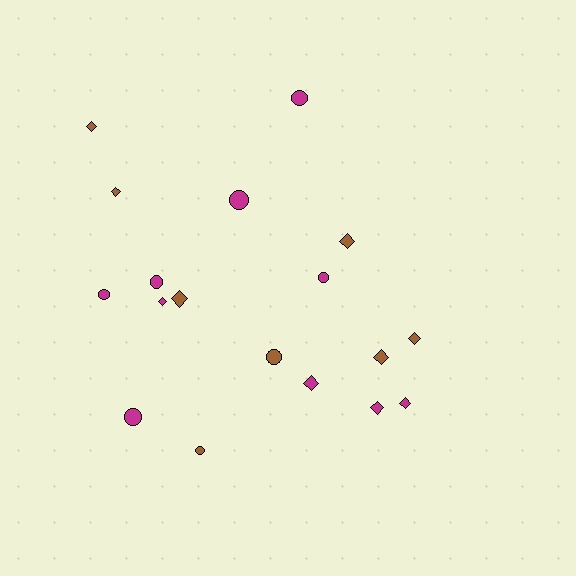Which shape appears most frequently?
Diamond, with 10 objects.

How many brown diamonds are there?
There are 6 brown diamonds.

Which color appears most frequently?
Magenta, with 10 objects.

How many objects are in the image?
There are 18 objects.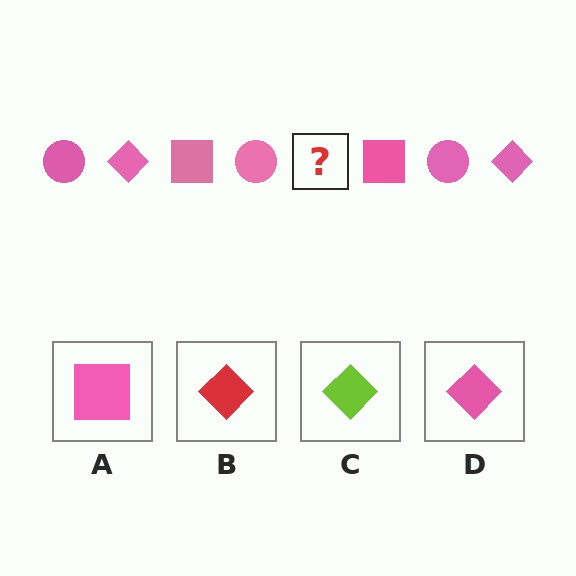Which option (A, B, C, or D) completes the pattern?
D.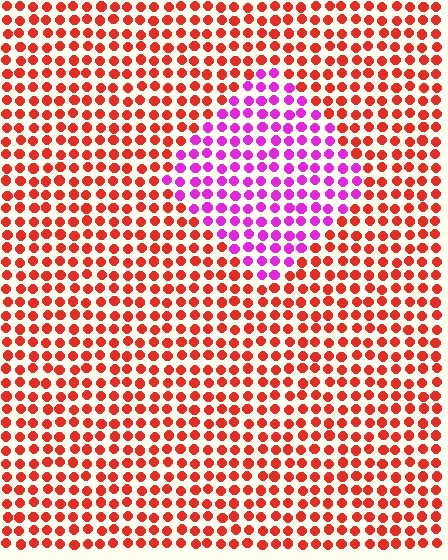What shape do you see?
I see a diamond.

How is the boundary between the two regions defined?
The boundary is defined purely by a slight shift in hue (about 61 degrees). Spacing, size, and orientation are identical on both sides.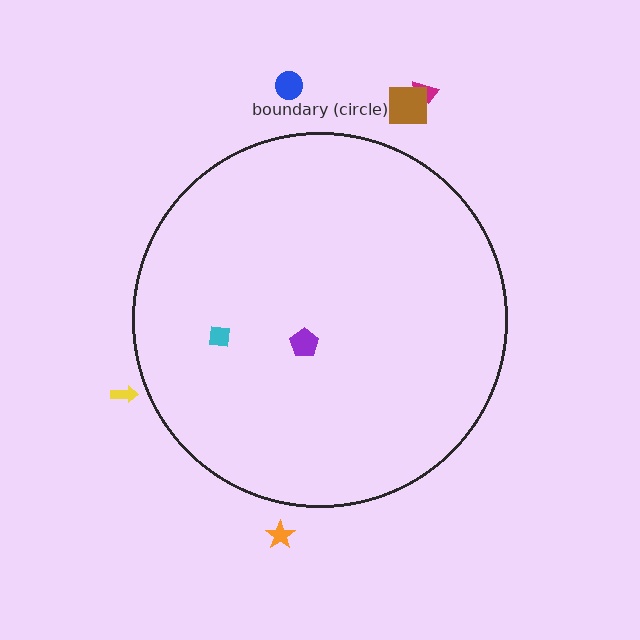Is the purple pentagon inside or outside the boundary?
Inside.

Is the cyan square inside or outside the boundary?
Inside.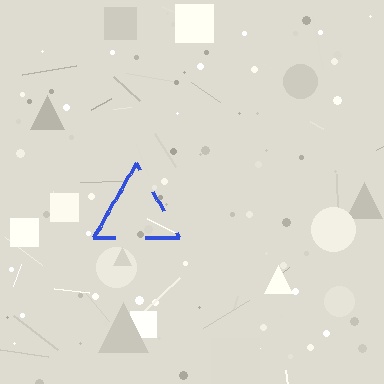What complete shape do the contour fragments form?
The contour fragments form a triangle.